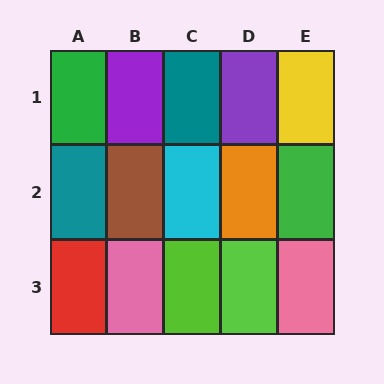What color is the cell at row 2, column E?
Green.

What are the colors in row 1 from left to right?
Green, purple, teal, purple, yellow.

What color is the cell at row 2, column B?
Brown.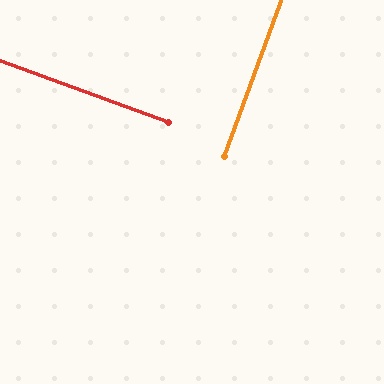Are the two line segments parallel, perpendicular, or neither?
Perpendicular — they meet at approximately 90°.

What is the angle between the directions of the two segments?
Approximately 90 degrees.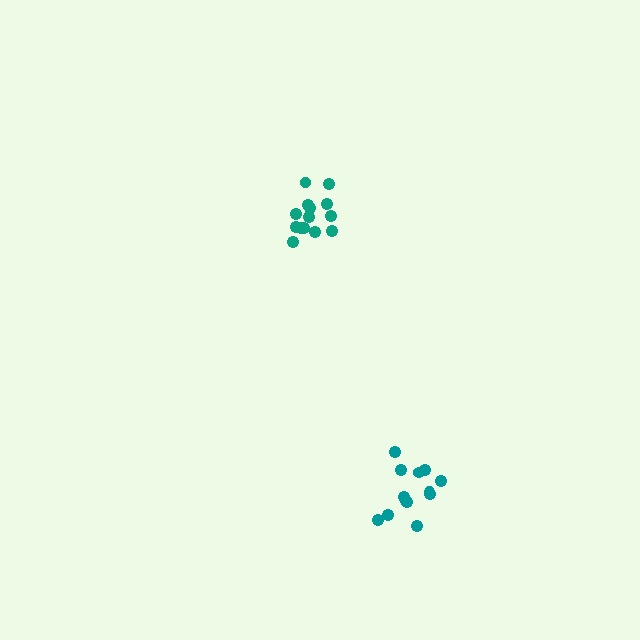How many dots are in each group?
Group 1: 14 dots, Group 2: 13 dots (27 total).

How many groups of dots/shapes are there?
There are 2 groups.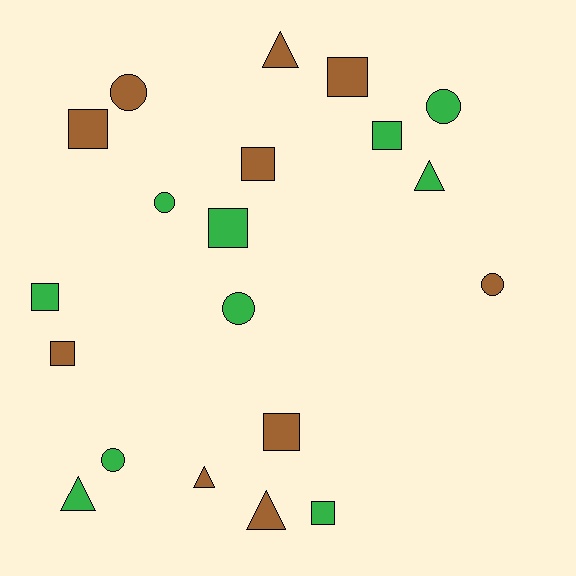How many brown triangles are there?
There are 3 brown triangles.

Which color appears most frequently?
Brown, with 10 objects.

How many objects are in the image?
There are 20 objects.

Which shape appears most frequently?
Square, with 9 objects.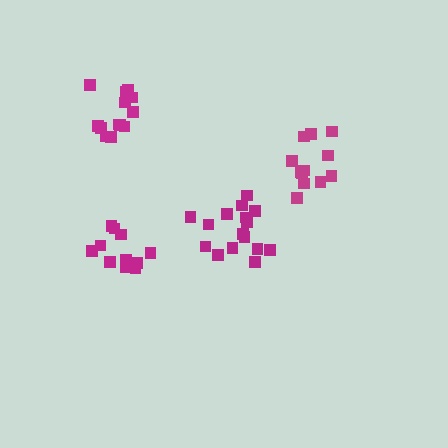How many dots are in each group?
Group 1: 16 dots, Group 2: 12 dots, Group 3: 11 dots, Group 4: 13 dots (52 total).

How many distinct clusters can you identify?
There are 4 distinct clusters.